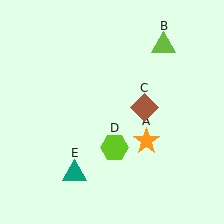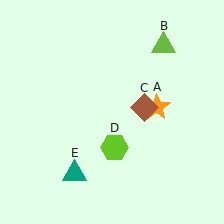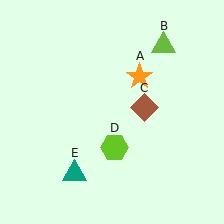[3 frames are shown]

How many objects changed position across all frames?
1 object changed position: orange star (object A).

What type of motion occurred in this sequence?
The orange star (object A) rotated counterclockwise around the center of the scene.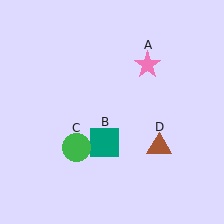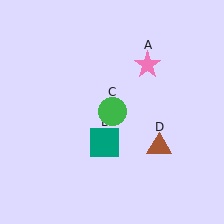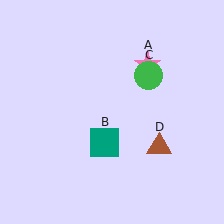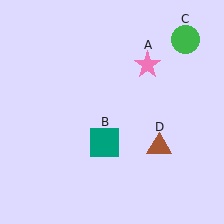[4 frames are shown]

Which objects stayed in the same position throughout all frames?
Pink star (object A) and teal square (object B) and brown triangle (object D) remained stationary.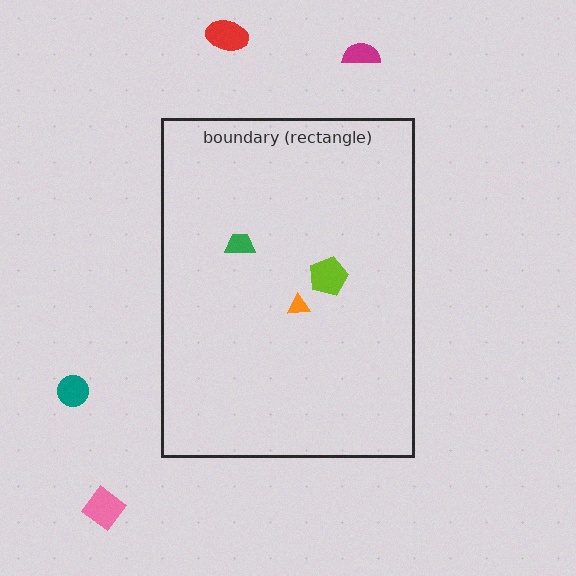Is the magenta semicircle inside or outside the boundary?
Outside.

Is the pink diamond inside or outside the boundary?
Outside.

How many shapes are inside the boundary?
3 inside, 4 outside.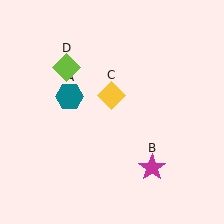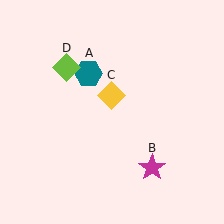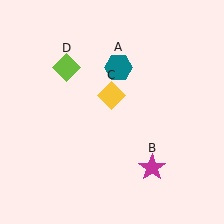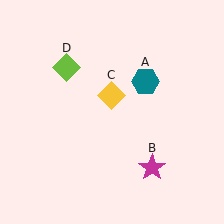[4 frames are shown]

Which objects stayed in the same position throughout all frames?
Magenta star (object B) and yellow diamond (object C) and lime diamond (object D) remained stationary.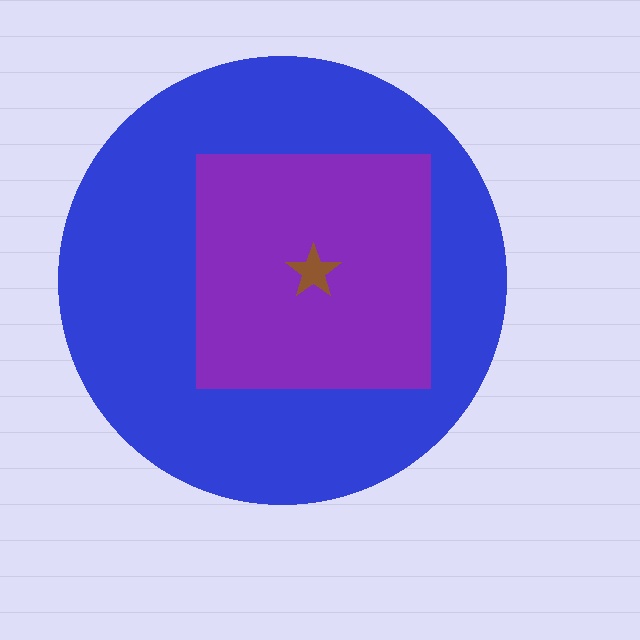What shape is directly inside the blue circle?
The purple square.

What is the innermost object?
The brown star.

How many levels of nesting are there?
3.